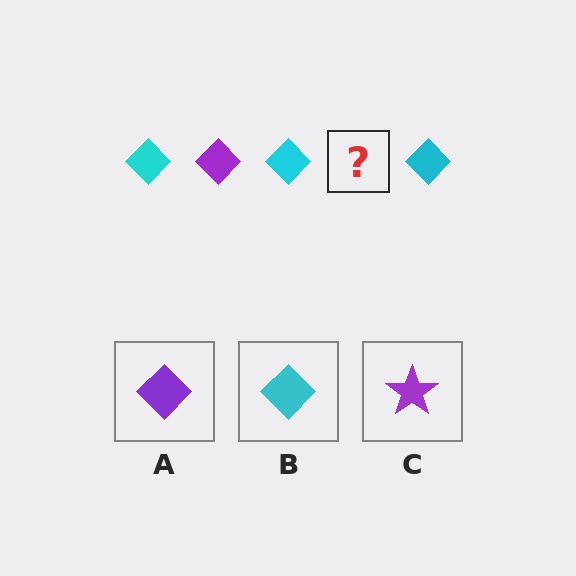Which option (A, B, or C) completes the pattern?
A.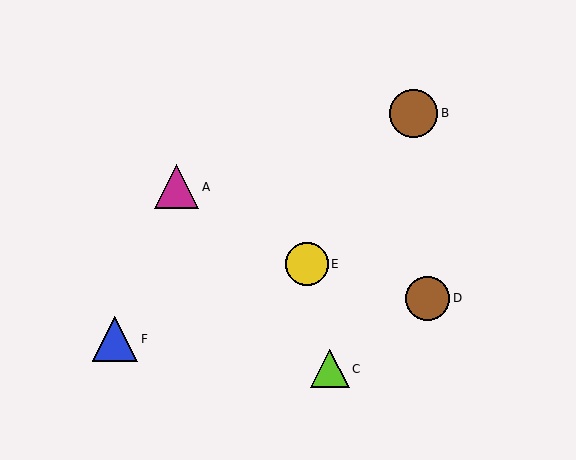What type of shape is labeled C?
Shape C is a lime triangle.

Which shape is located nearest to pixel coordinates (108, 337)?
The blue triangle (labeled F) at (115, 339) is nearest to that location.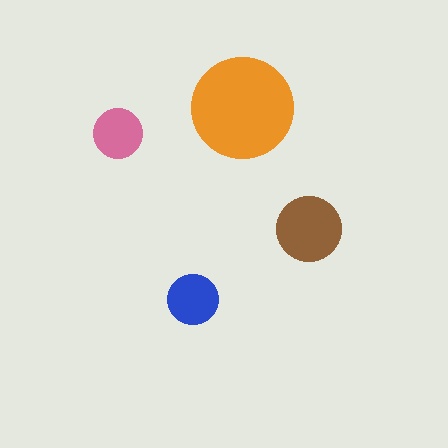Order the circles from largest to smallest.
the orange one, the brown one, the blue one, the pink one.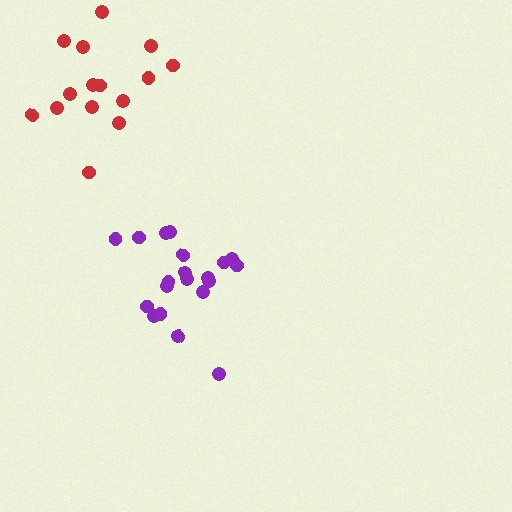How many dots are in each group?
Group 1: 20 dots, Group 2: 15 dots (35 total).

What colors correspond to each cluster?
The clusters are colored: purple, red.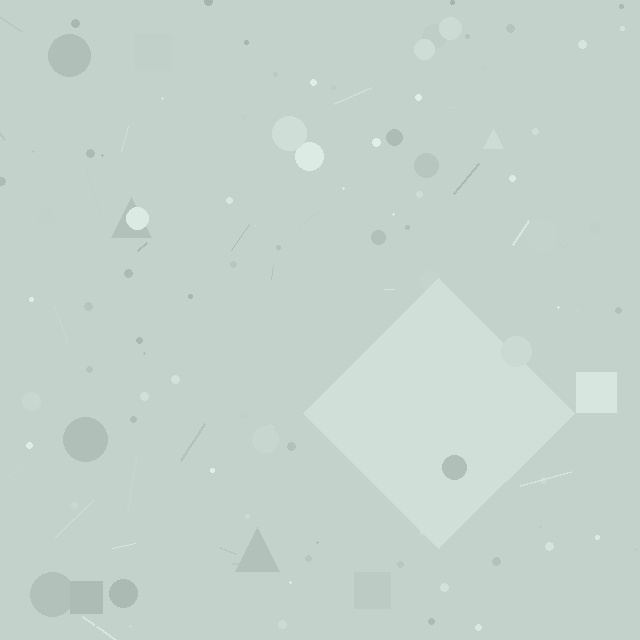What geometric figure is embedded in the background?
A diamond is embedded in the background.